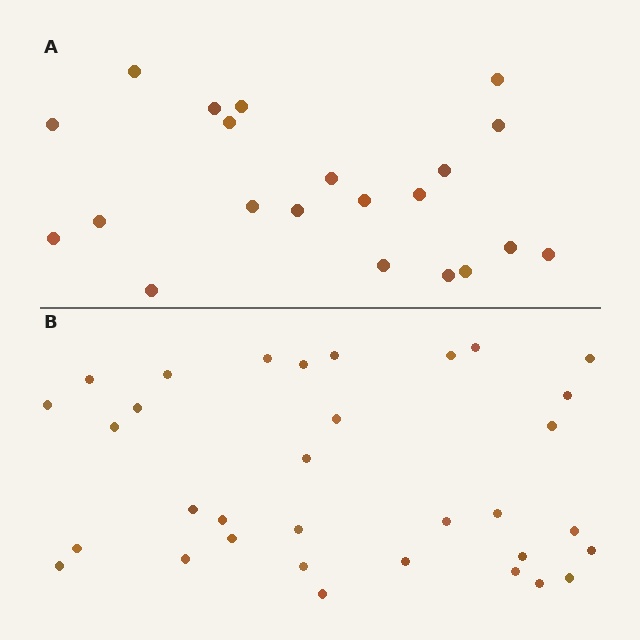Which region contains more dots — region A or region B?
Region B (the bottom region) has more dots.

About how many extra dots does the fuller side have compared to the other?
Region B has roughly 12 or so more dots than region A.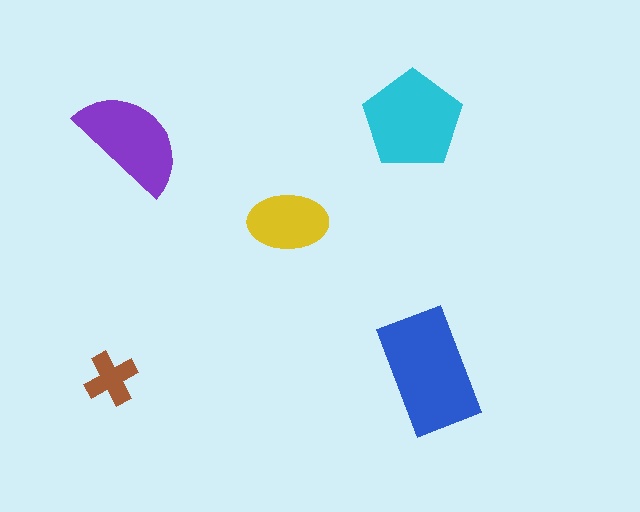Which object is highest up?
The cyan pentagon is topmost.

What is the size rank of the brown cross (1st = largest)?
5th.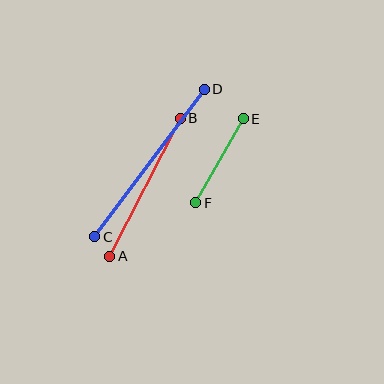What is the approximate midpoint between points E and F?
The midpoint is at approximately (219, 161) pixels.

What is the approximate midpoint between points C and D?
The midpoint is at approximately (150, 163) pixels.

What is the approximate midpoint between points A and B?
The midpoint is at approximately (145, 187) pixels.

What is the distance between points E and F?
The distance is approximately 97 pixels.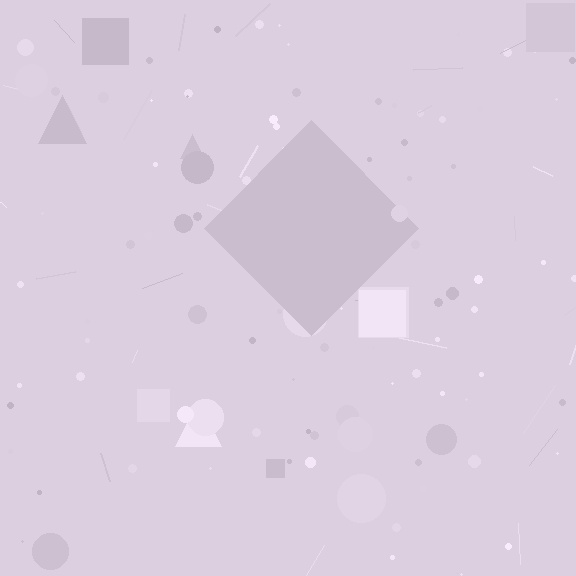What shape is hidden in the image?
A diamond is hidden in the image.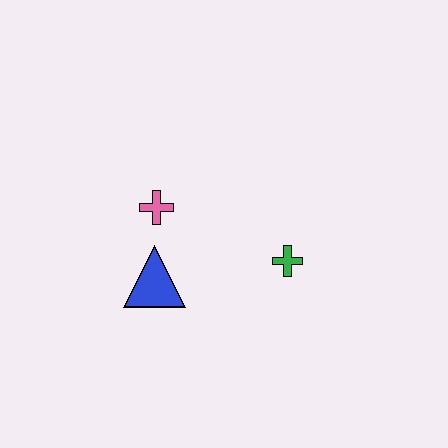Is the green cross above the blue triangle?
Yes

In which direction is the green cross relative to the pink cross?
The green cross is to the right of the pink cross.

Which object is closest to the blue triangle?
The pink cross is closest to the blue triangle.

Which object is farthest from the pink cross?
The green cross is farthest from the pink cross.